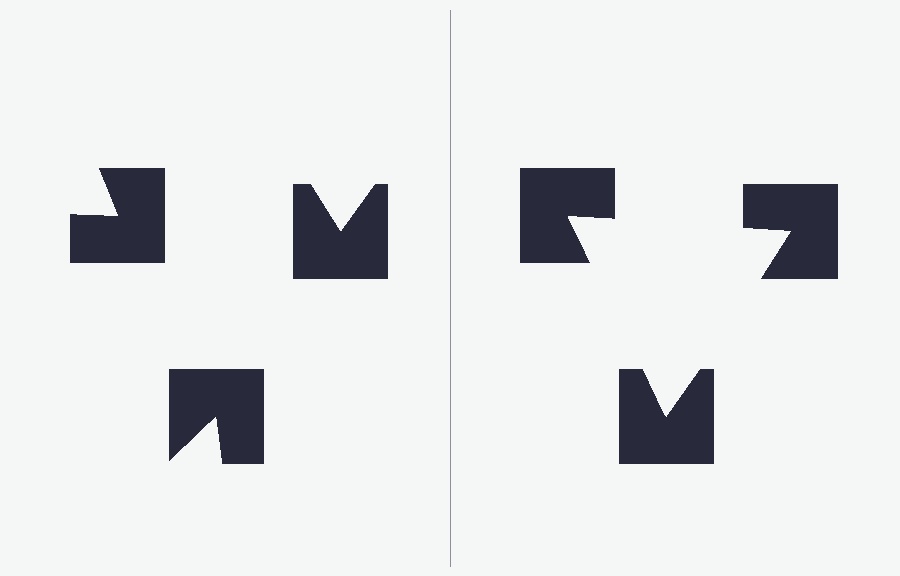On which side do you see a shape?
An illusory triangle appears on the right side. On the left side the wedge cuts are rotated, so no coherent shape forms.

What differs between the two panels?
The notched squares are positioned identically on both sides; only the wedge orientations differ. On the right they align to a triangle; on the left they are misaligned.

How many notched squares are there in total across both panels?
6 — 3 on each side.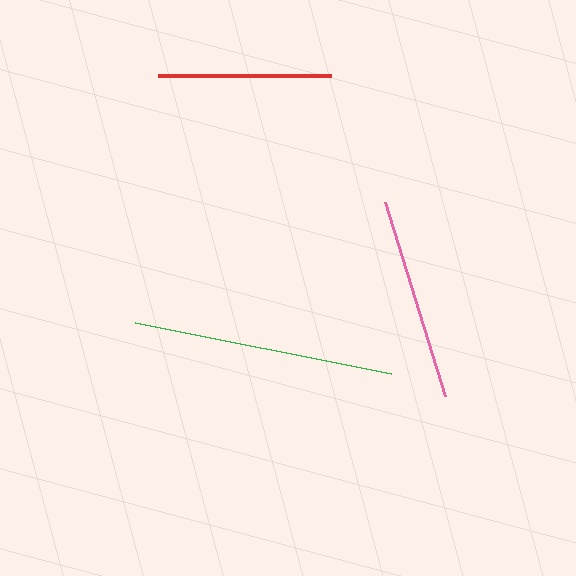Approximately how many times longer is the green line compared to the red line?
The green line is approximately 1.5 times the length of the red line.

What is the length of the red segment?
The red segment is approximately 173 pixels long.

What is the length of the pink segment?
The pink segment is approximately 203 pixels long.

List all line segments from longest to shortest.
From longest to shortest: green, pink, red.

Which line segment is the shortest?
The red line is the shortest at approximately 173 pixels.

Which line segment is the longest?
The green line is the longest at approximately 261 pixels.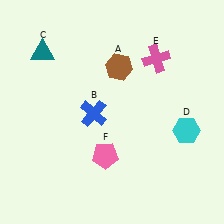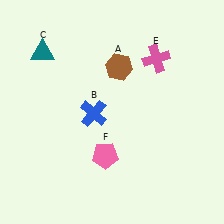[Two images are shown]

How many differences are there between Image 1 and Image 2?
There is 1 difference between the two images.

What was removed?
The cyan hexagon (D) was removed in Image 2.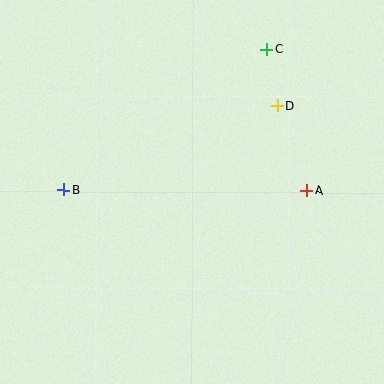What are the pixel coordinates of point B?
Point B is at (64, 190).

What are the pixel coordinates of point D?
Point D is at (277, 106).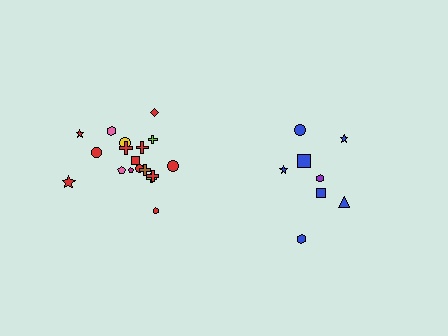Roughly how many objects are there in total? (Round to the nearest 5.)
Roughly 25 objects in total.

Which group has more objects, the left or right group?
The left group.